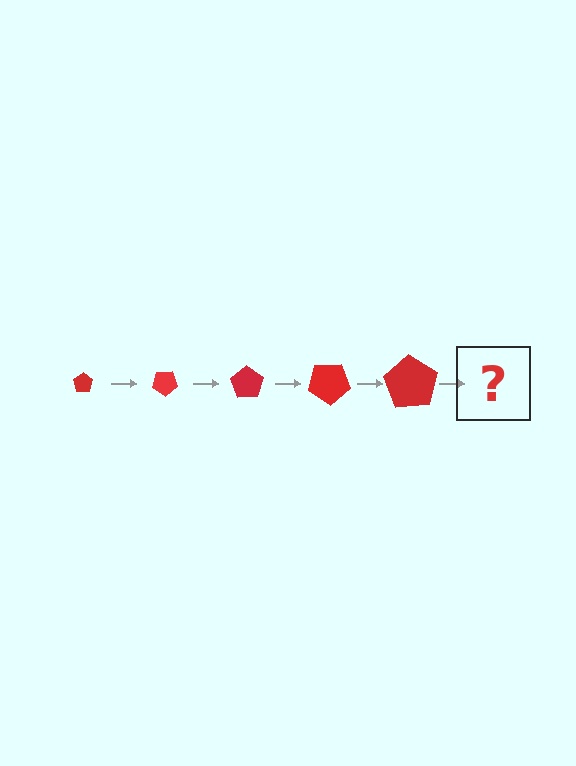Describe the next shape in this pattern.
It should be a pentagon, larger than the previous one and rotated 175 degrees from the start.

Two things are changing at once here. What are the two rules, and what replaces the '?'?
The two rules are that the pentagon grows larger each step and it rotates 35 degrees each step. The '?' should be a pentagon, larger than the previous one and rotated 175 degrees from the start.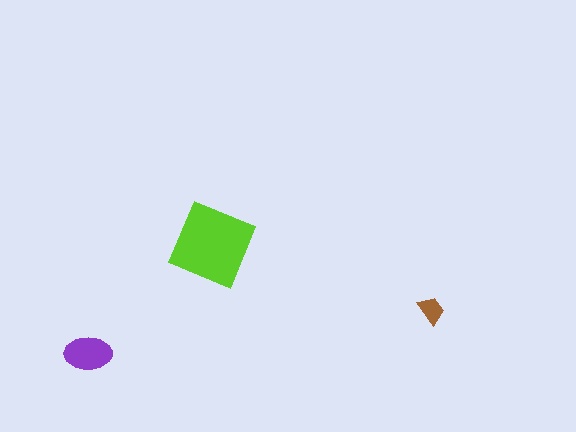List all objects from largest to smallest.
The lime diamond, the purple ellipse, the brown trapezoid.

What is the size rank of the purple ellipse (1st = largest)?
2nd.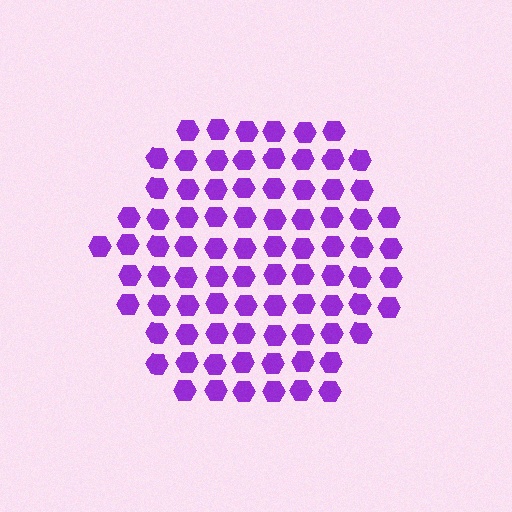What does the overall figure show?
The overall figure shows a hexagon.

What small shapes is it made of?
It is made of small hexagons.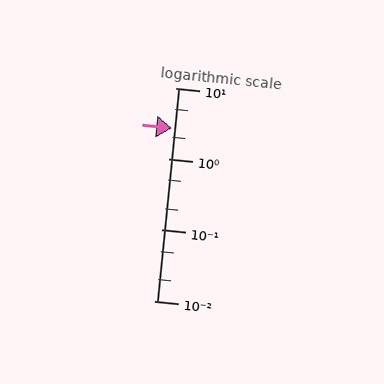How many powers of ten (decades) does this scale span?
The scale spans 3 decades, from 0.01 to 10.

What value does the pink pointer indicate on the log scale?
The pointer indicates approximately 2.7.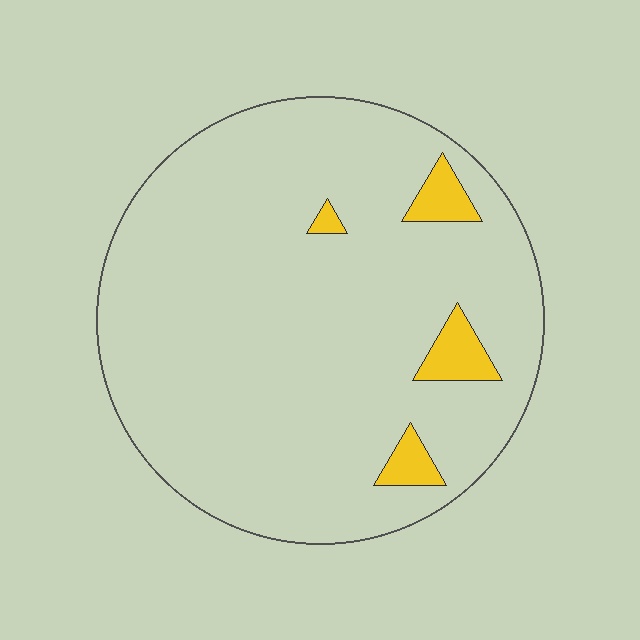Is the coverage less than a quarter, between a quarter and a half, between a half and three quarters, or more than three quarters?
Less than a quarter.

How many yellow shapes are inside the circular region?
4.